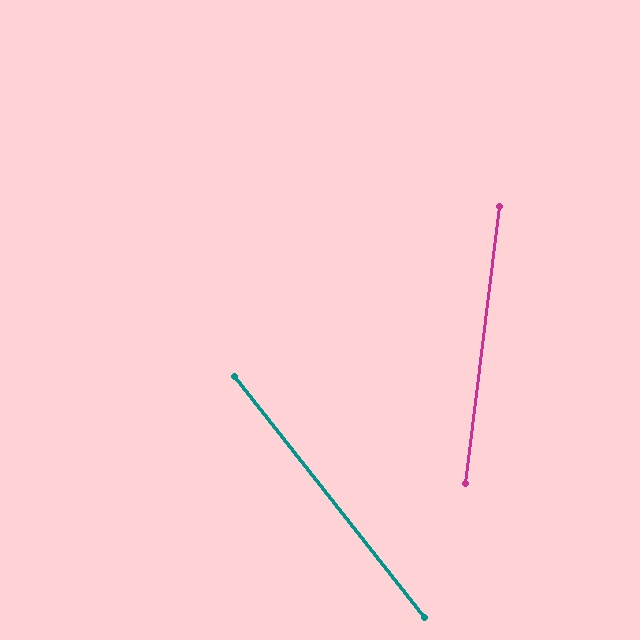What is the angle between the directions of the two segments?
Approximately 45 degrees.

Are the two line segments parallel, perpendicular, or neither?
Neither parallel nor perpendicular — they differ by about 45°.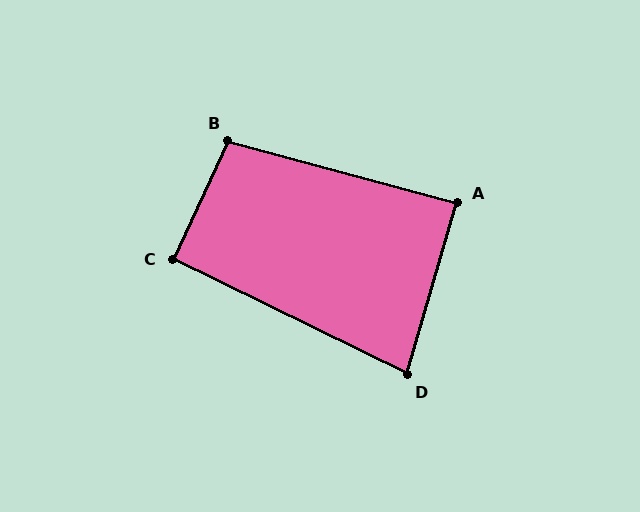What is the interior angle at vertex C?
Approximately 91 degrees (approximately right).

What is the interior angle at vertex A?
Approximately 89 degrees (approximately right).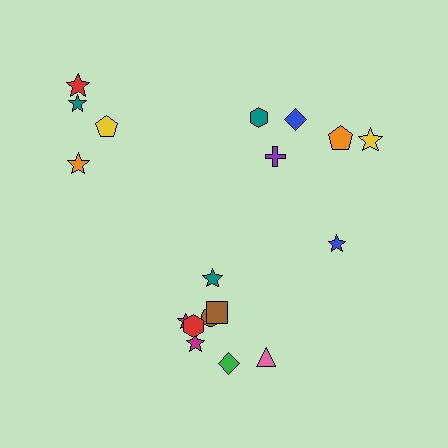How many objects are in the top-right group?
There are 6 objects.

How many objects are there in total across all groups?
There are 18 objects.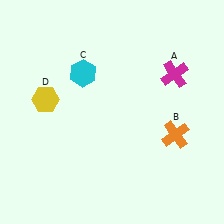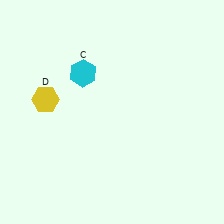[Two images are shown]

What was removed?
The magenta cross (A), the orange cross (B) were removed in Image 2.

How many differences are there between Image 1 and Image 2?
There are 2 differences between the two images.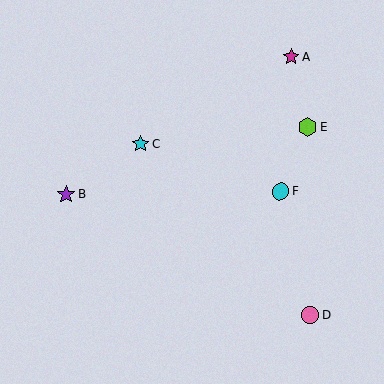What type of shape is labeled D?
Shape D is a pink circle.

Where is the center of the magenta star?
The center of the magenta star is at (291, 57).